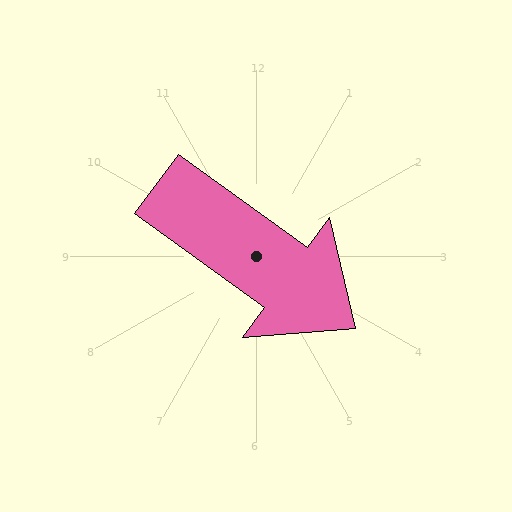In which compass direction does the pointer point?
Southeast.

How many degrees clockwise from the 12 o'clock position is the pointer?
Approximately 126 degrees.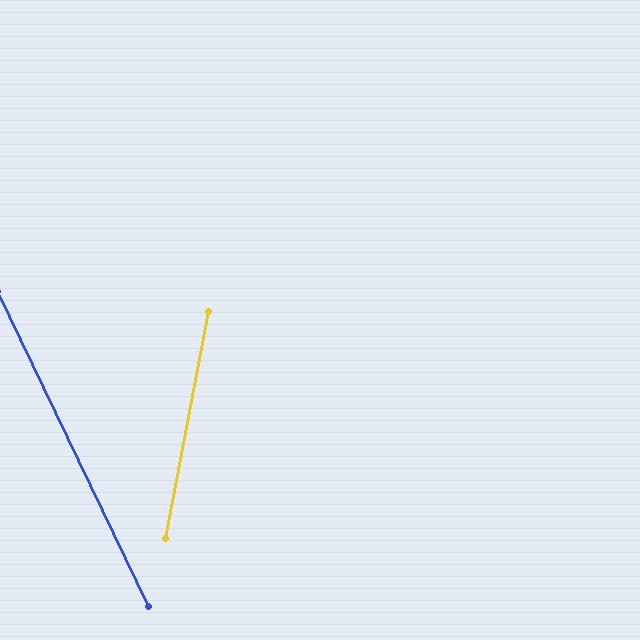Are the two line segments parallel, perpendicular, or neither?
Neither parallel nor perpendicular — they differ by about 37°.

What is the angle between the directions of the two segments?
Approximately 37 degrees.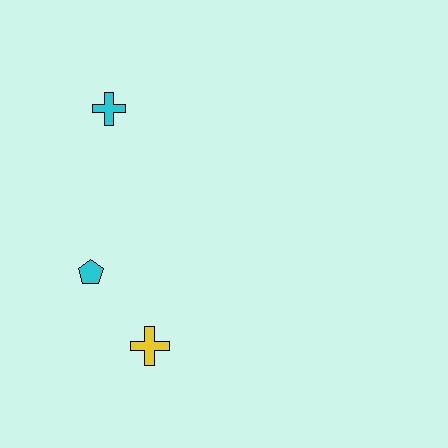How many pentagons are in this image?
There is 1 pentagon.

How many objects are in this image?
There are 3 objects.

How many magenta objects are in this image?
There are no magenta objects.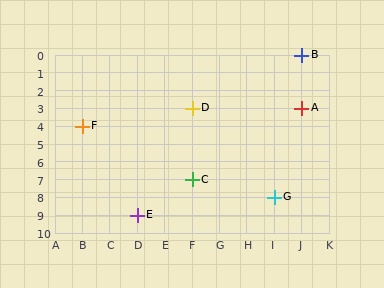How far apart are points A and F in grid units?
Points A and F are 8 columns and 1 row apart (about 8.1 grid units diagonally).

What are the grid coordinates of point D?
Point D is at grid coordinates (F, 3).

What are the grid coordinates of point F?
Point F is at grid coordinates (B, 4).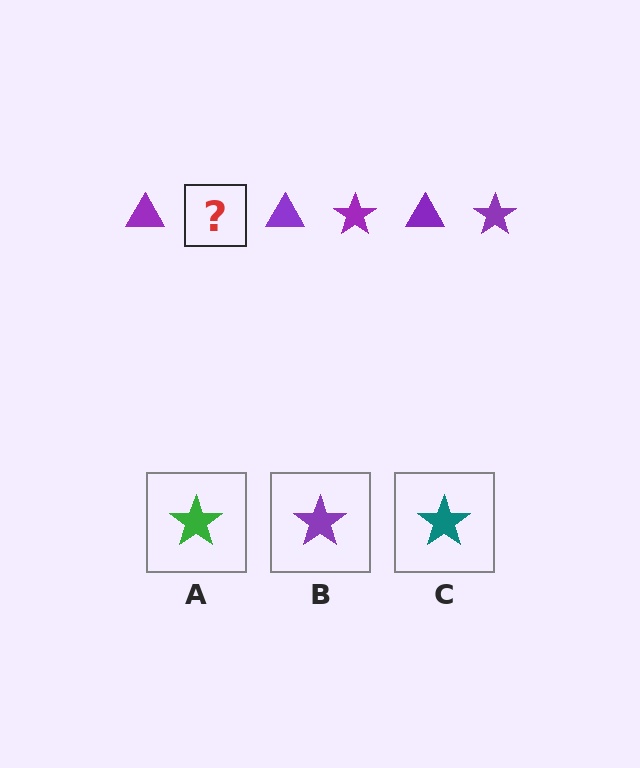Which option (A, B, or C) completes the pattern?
B.